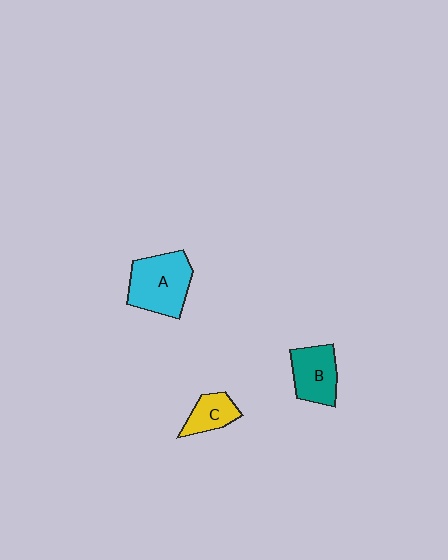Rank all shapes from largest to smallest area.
From largest to smallest: A (cyan), B (teal), C (yellow).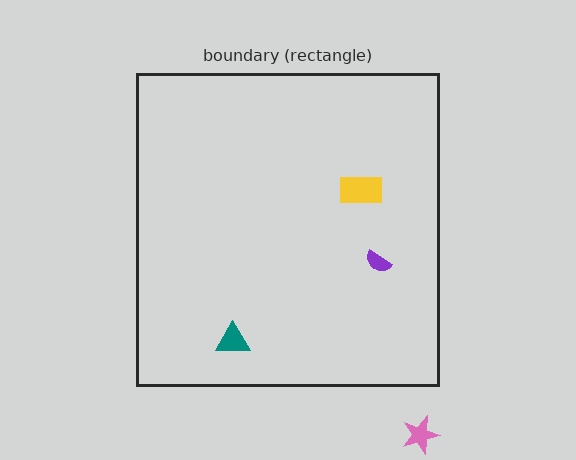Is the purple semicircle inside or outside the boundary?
Inside.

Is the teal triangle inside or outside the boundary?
Inside.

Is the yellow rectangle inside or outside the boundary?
Inside.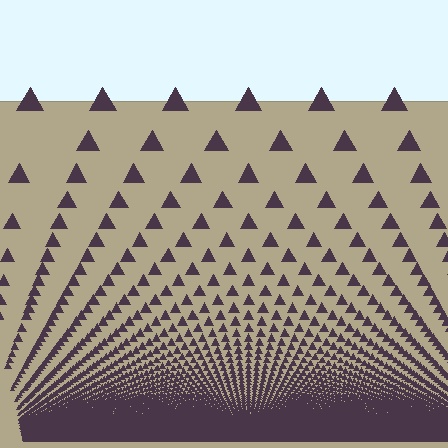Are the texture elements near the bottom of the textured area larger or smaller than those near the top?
Smaller. The gradient is inverted — elements near the bottom are smaller and denser.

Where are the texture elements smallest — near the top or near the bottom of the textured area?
Near the bottom.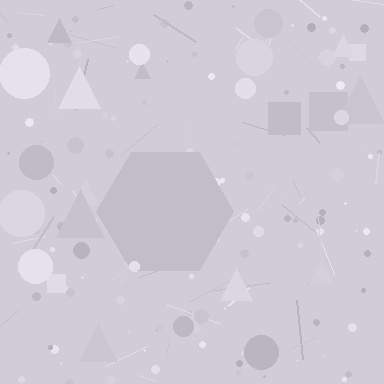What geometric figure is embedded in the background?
A hexagon is embedded in the background.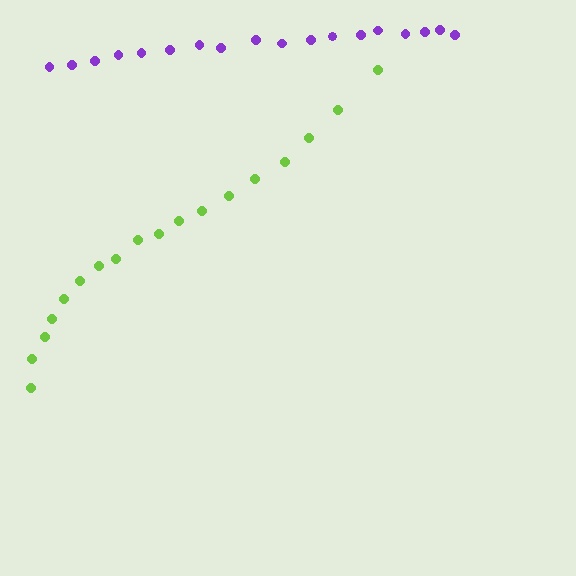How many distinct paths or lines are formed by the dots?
There are 2 distinct paths.